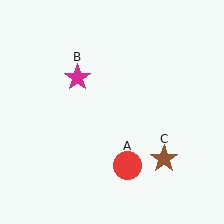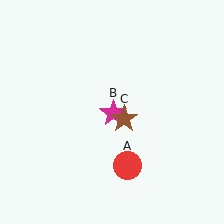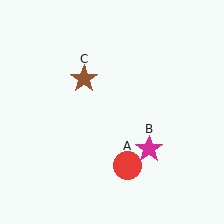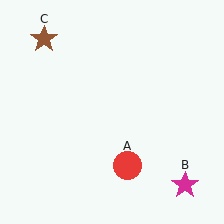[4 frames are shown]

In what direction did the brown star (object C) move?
The brown star (object C) moved up and to the left.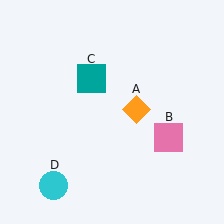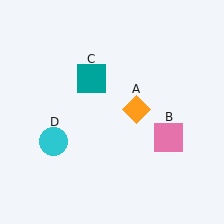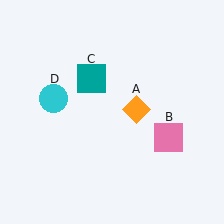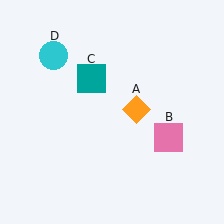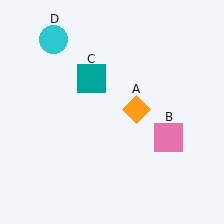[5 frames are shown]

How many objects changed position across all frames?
1 object changed position: cyan circle (object D).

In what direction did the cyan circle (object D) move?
The cyan circle (object D) moved up.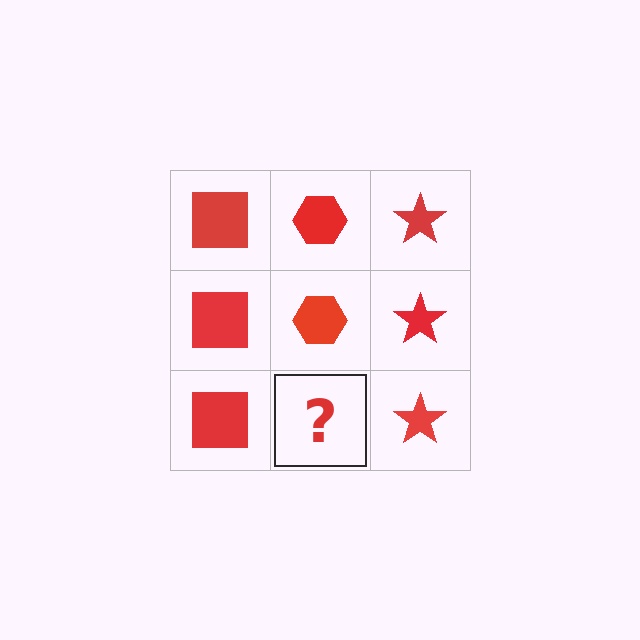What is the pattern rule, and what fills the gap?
The rule is that each column has a consistent shape. The gap should be filled with a red hexagon.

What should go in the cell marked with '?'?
The missing cell should contain a red hexagon.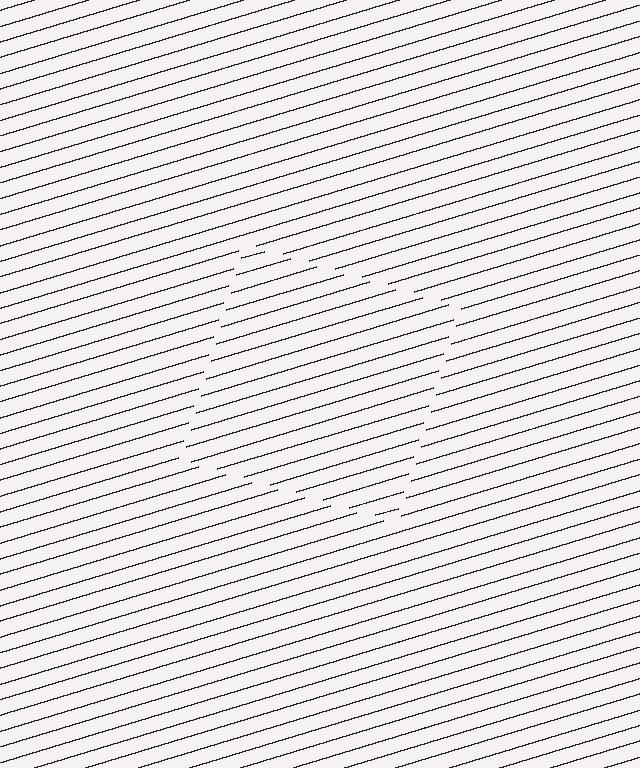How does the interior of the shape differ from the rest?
The interior of the shape contains the same grating, shifted by half a period — the contour is defined by the phase discontinuity where line-ends from the inner and outer gratings abut.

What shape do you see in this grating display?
An illusory square. The interior of the shape contains the same grating, shifted by half a period — the contour is defined by the phase discontinuity where line-ends from the inner and outer gratings abut.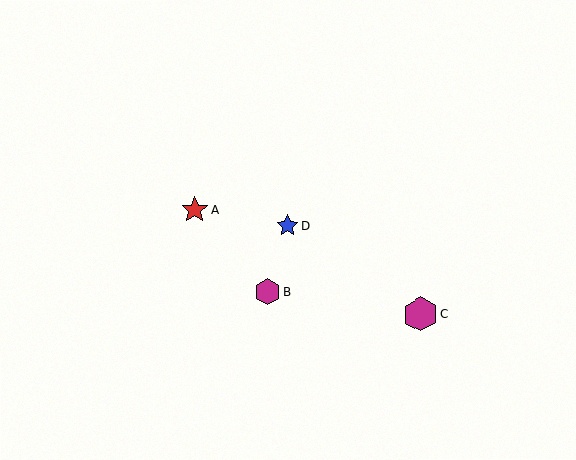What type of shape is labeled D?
Shape D is a blue star.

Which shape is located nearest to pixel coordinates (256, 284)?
The magenta hexagon (labeled B) at (268, 292) is nearest to that location.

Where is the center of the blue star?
The center of the blue star is at (288, 226).